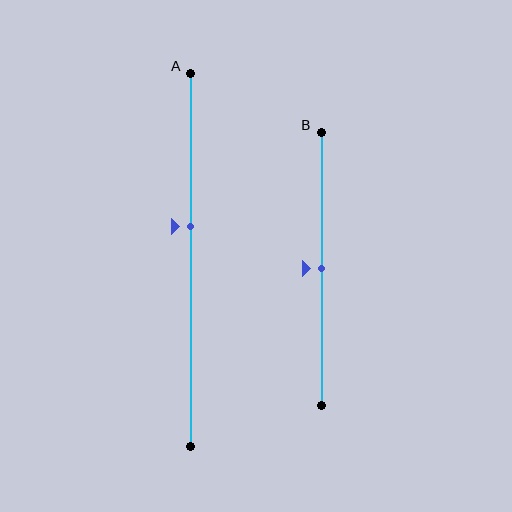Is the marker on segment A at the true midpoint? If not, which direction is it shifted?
No, the marker on segment A is shifted upward by about 9% of the segment length.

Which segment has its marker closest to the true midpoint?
Segment B has its marker closest to the true midpoint.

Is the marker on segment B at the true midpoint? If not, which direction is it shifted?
Yes, the marker on segment B is at the true midpoint.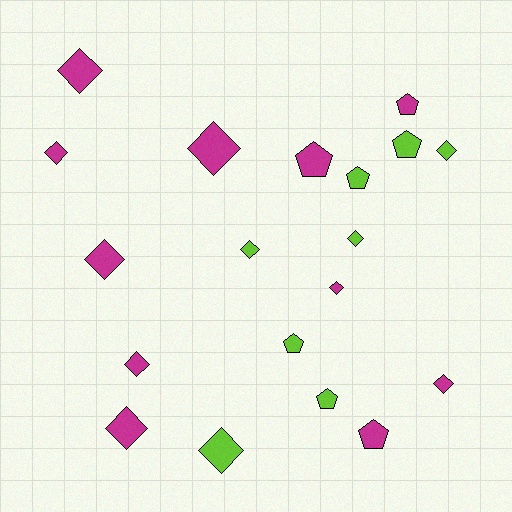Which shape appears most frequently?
Diamond, with 12 objects.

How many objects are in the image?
There are 19 objects.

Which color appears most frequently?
Magenta, with 11 objects.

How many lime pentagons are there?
There are 4 lime pentagons.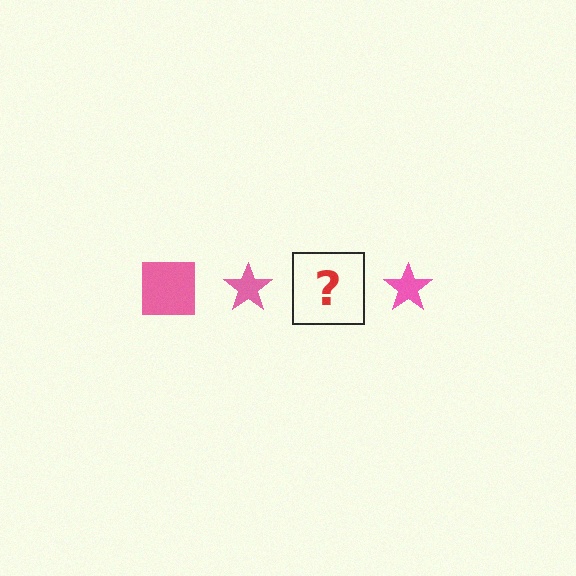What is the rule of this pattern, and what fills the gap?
The rule is that the pattern cycles through square, star shapes in pink. The gap should be filled with a pink square.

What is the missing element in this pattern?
The missing element is a pink square.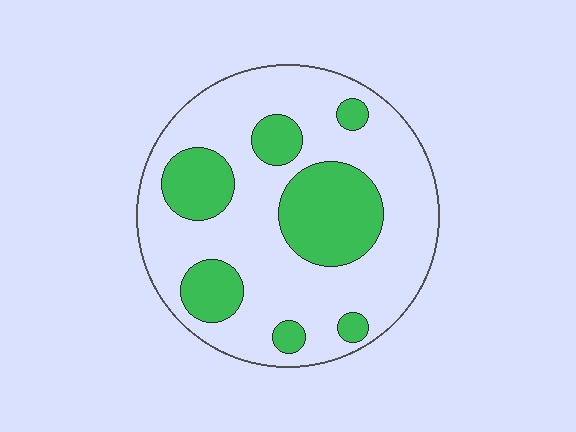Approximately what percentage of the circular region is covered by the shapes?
Approximately 30%.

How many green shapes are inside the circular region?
7.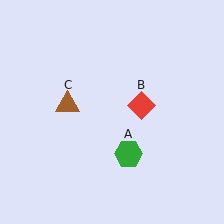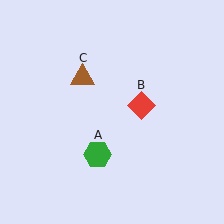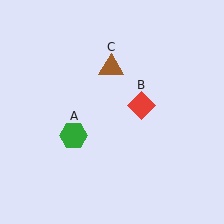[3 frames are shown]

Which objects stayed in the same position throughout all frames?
Red diamond (object B) remained stationary.